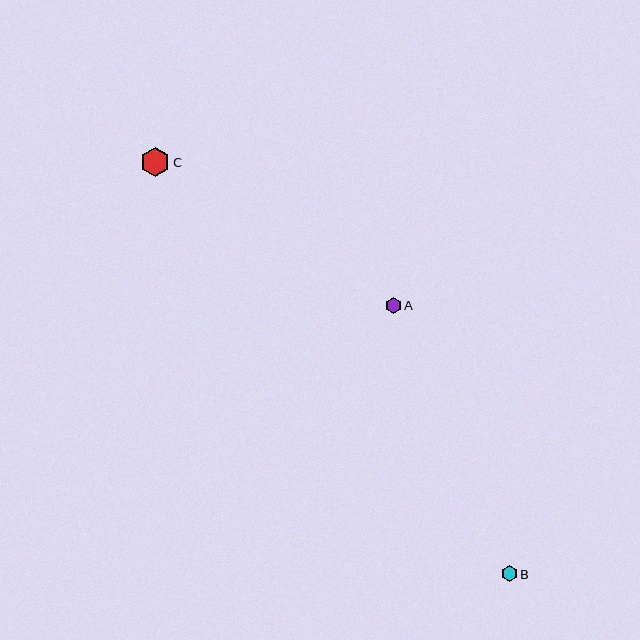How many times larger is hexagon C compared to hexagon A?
Hexagon C is approximately 1.8 times the size of hexagon A.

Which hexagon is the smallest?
Hexagon B is the smallest with a size of approximately 15 pixels.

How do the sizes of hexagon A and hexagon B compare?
Hexagon A and hexagon B are approximately the same size.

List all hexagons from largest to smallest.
From largest to smallest: C, A, B.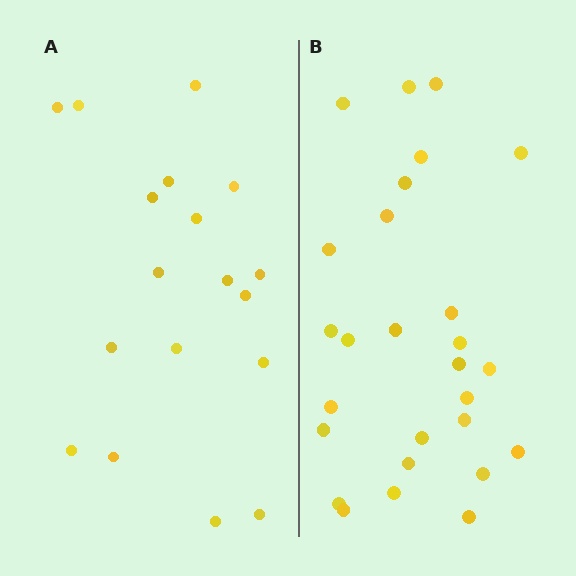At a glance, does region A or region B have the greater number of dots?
Region B (the right region) has more dots.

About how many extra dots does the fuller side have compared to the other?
Region B has roughly 8 or so more dots than region A.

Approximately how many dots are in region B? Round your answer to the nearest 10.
About 30 dots. (The exact count is 27, which rounds to 30.)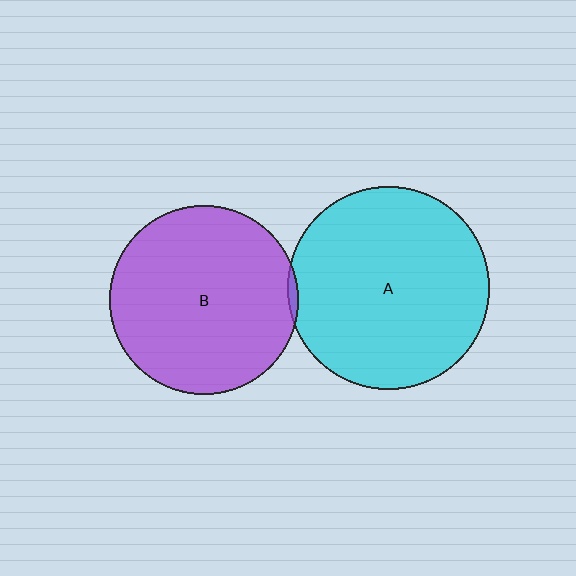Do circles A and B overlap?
Yes.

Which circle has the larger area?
Circle A (cyan).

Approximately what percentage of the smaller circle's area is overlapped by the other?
Approximately 5%.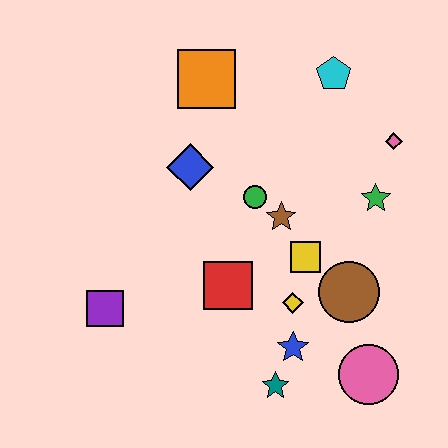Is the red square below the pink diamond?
Yes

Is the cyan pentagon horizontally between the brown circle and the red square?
Yes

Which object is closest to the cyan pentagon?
The pink diamond is closest to the cyan pentagon.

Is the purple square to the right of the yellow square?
No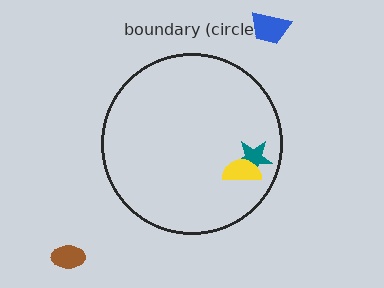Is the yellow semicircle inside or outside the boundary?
Inside.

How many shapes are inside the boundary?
2 inside, 2 outside.